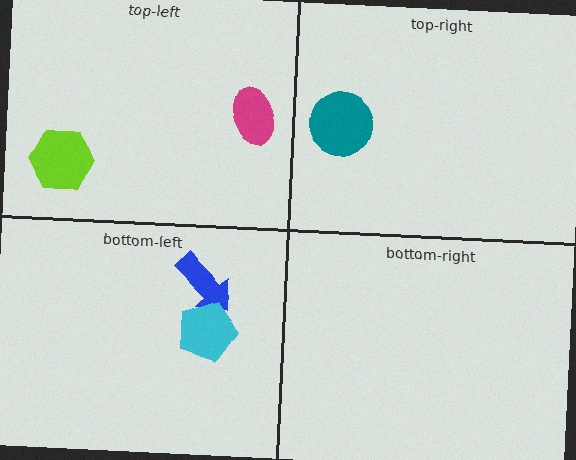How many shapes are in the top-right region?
1.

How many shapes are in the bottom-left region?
2.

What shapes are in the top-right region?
The teal circle.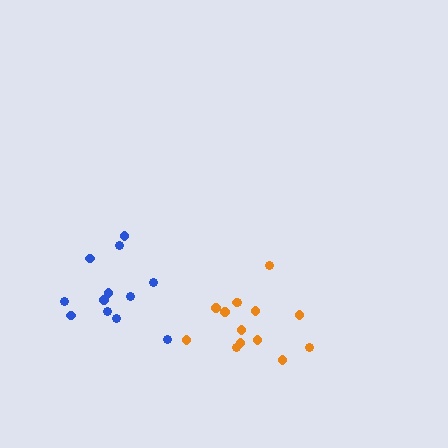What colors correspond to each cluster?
The clusters are colored: orange, blue.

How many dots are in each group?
Group 1: 14 dots, Group 2: 12 dots (26 total).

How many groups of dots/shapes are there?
There are 2 groups.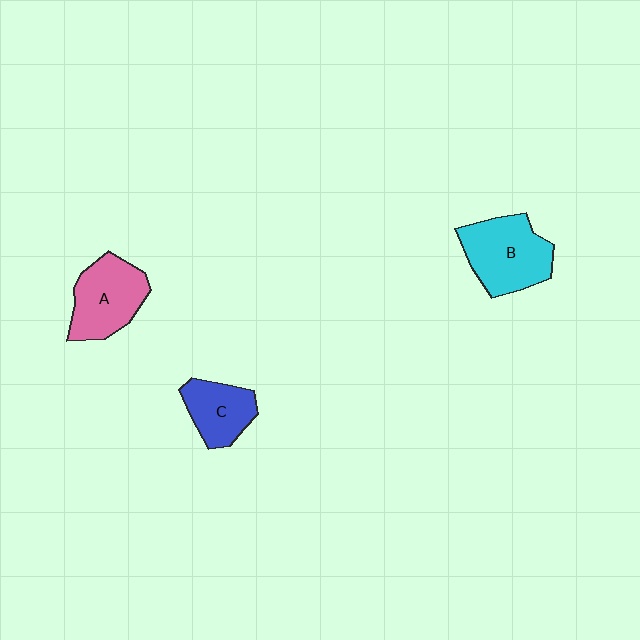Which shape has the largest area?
Shape B (cyan).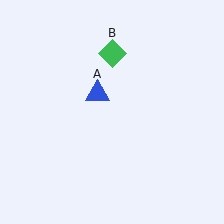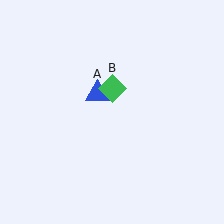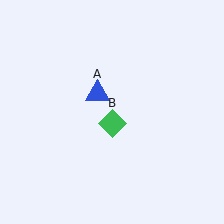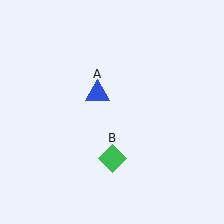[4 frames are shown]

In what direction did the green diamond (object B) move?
The green diamond (object B) moved down.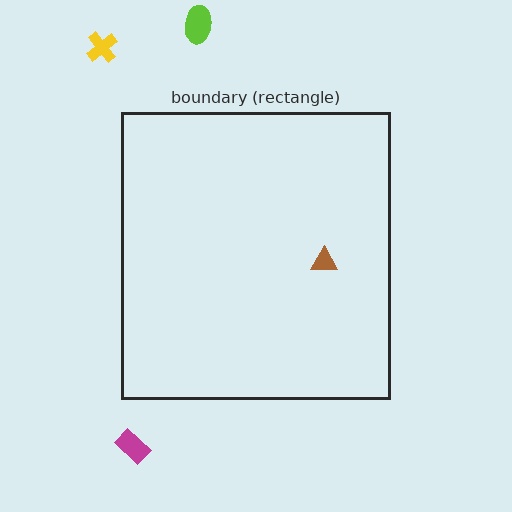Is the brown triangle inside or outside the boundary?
Inside.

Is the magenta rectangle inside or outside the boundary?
Outside.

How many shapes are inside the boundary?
1 inside, 3 outside.